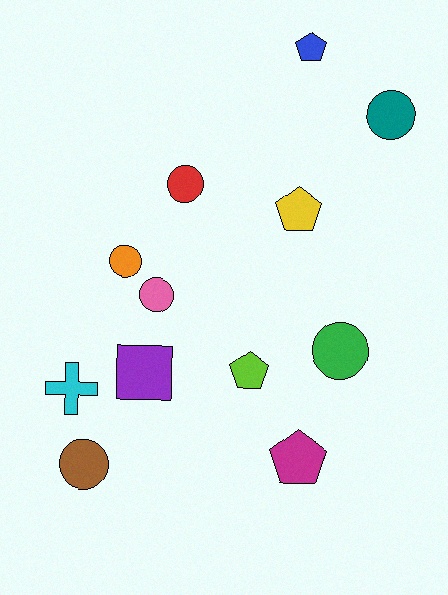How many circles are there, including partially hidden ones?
There are 6 circles.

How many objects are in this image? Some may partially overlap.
There are 12 objects.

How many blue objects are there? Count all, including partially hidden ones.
There is 1 blue object.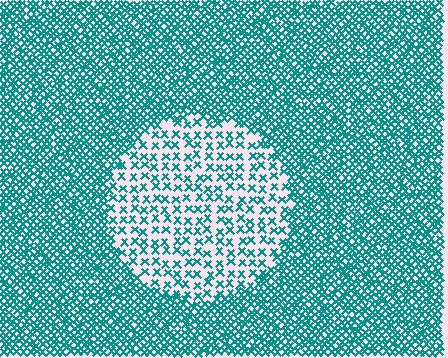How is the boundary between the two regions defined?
The boundary is defined by a change in element density (approximately 2.6x ratio). All elements are the same color, size, and shape.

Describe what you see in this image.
The image contains small teal elements arranged at two different densities. A circle-shaped region is visible where the elements are less densely packed than the surrounding area.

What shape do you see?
I see a circle.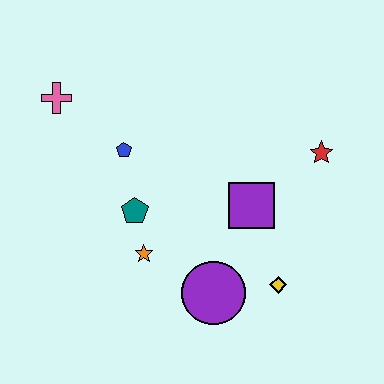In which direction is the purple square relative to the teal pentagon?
The purple square is to the right of the teal pentagon.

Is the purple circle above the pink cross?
No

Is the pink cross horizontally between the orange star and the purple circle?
No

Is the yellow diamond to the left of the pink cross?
No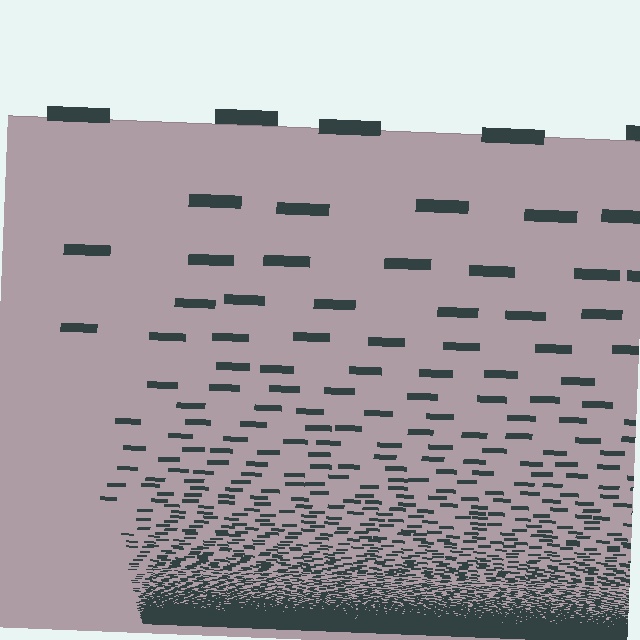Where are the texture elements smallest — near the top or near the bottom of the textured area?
Near the bottom.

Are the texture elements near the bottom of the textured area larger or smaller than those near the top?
Smaller. The gradient is inverted — elements near the bottom are smaller and denser.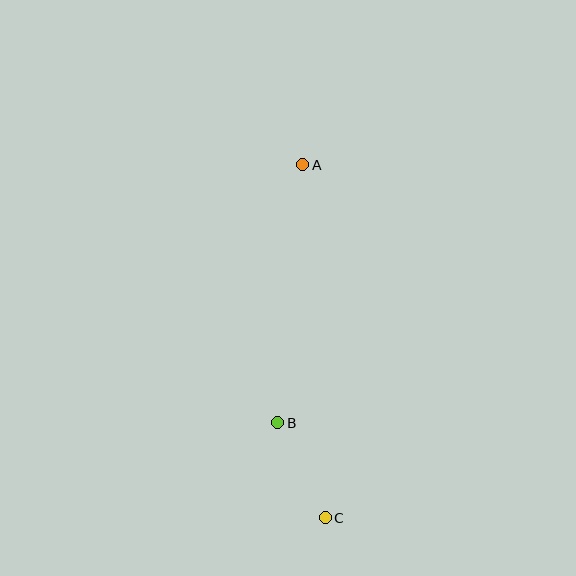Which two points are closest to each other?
Points B and C are closest to each other.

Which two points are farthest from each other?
Points A and C are farthest from each other.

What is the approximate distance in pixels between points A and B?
The distance between A and B is approximately 259 pixels.